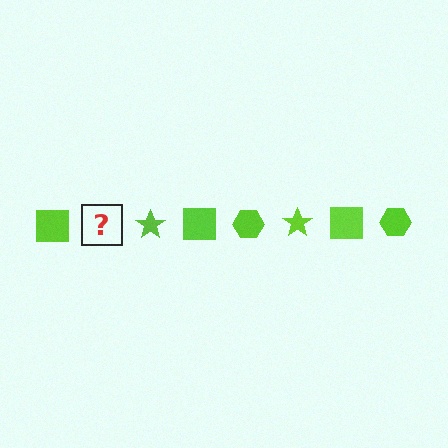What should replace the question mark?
The question mark should be replaced with a lime hexagon.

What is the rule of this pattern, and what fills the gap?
The rule is that the pattern cycles through square, hexagon, star shapes in lime. The gap should be filled with a lime hexagon.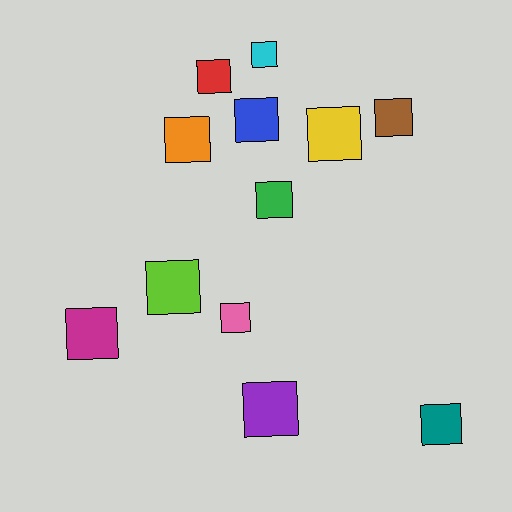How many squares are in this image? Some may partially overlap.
There are 12 squares.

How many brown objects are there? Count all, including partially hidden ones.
There is 1 brown object.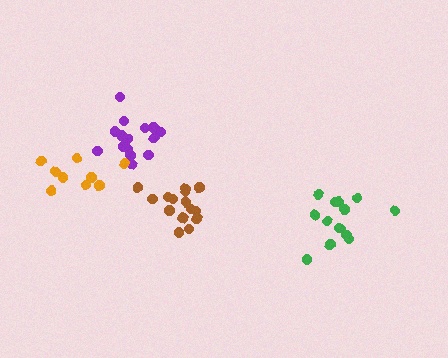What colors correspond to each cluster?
The clusters are colored: brown, purple, green, orange.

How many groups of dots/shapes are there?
There are 4 groups.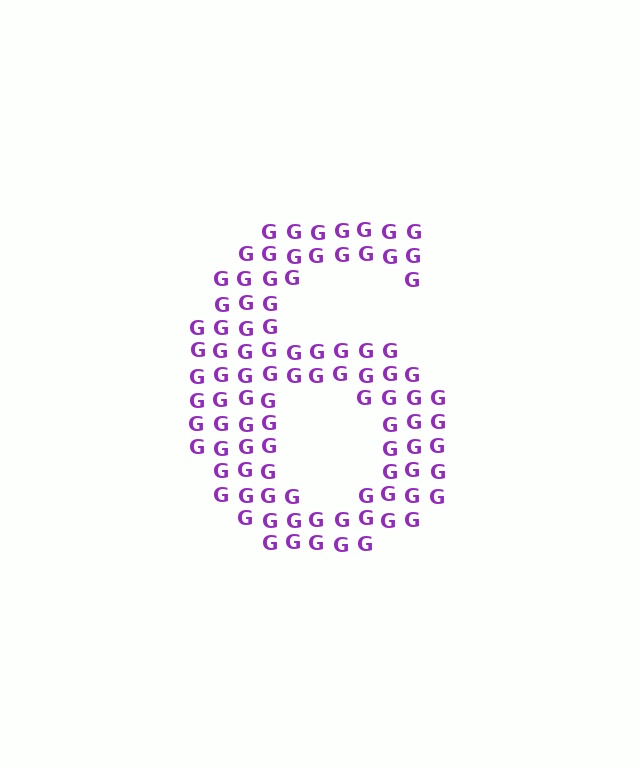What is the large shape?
The large shape is the digit 6.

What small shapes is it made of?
It is made of small letter G's.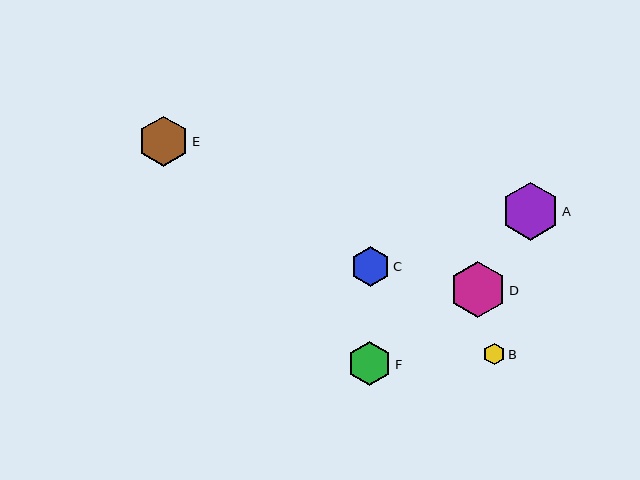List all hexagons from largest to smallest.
From largest to smallest: A, D, E, F, C, B.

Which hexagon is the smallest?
Hexagon B is the smallest with a size of approximately 21 pixels.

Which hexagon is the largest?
Hexagon A is the largest with a size of approximately 58 pixels.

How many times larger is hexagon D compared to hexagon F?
Hexagon D is approximately 1.3 times the size of hexagon F.